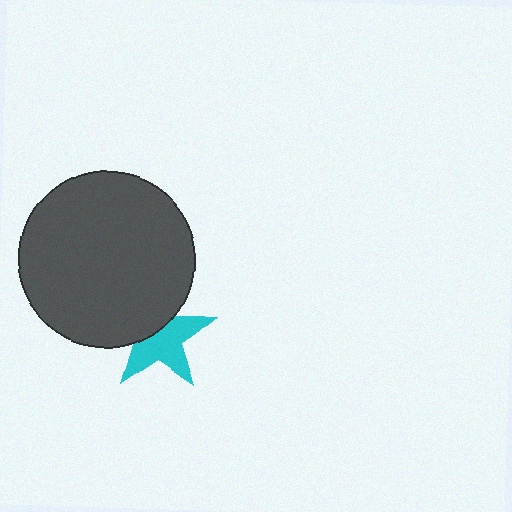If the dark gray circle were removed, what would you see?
You would see the complete cyan star.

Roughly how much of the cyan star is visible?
About half of it is visible (roughly 60%).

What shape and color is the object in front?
The object in front is a dark gray circle.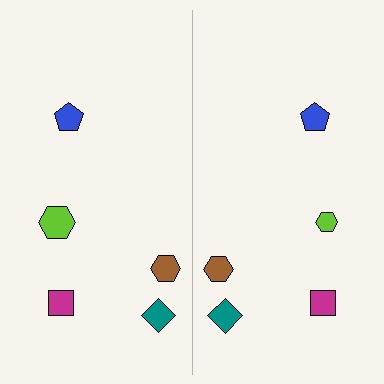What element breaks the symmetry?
The lime hexagon on the right side has a different size than its mirror counterpart.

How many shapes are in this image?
There are 10 shapes in this image.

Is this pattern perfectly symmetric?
No, the pattern is not perfectly symmetric. The lime hexagon on the right side has a different size than its mirror counterpart.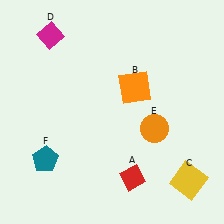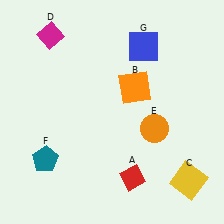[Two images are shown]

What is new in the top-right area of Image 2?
A blue square (G) was added in the top-right area of Image 2.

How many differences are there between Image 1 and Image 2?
There is 1 difference between the two images.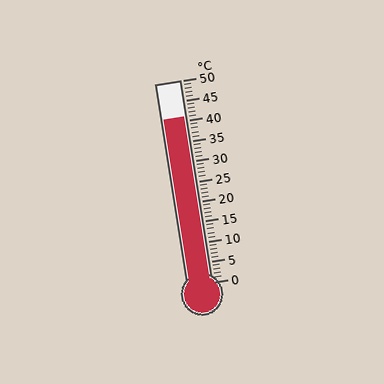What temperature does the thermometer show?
The thermometer shows approximately 41°C.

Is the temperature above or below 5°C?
The temperature is above 5°C.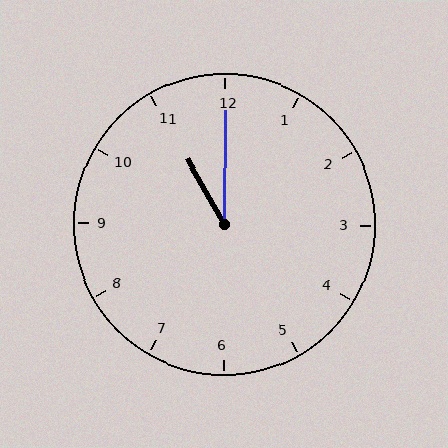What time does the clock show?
11:00.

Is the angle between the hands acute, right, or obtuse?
It is acute.